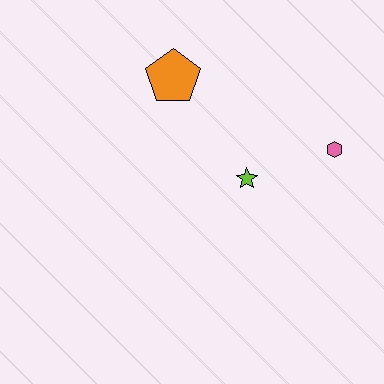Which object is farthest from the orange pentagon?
The pink hexagon is farthest from the orange pentagon.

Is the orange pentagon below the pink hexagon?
No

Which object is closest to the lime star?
The pink hexagon is closest to the lime star.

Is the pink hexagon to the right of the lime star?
Yes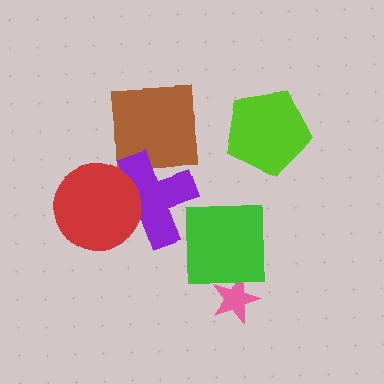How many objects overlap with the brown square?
1 object overlaps with the brown square.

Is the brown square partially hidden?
Yes, it is partially covered by another shape.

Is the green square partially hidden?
No, no other shape covers it.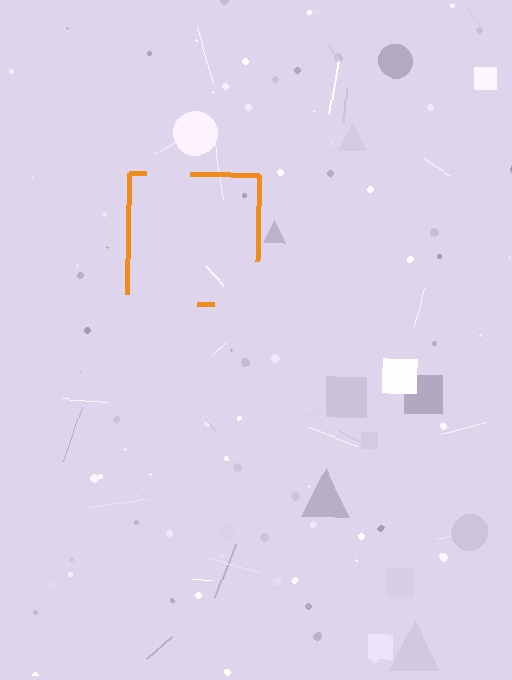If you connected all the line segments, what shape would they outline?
They would outline a square.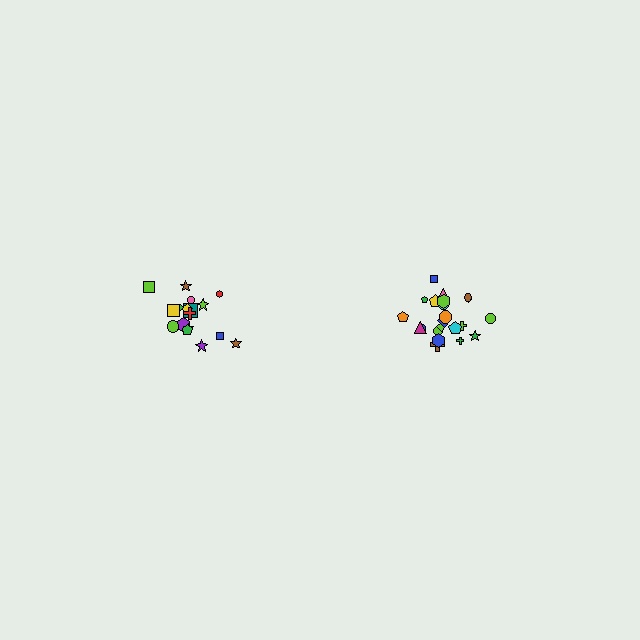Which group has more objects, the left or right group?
The right group.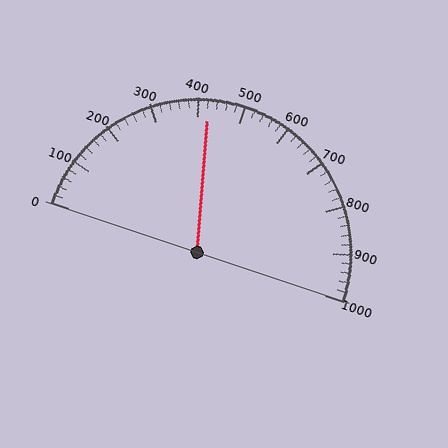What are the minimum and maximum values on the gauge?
The gauge ranges from 0 to 1000.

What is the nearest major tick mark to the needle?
The nearest major tick mark is 400.